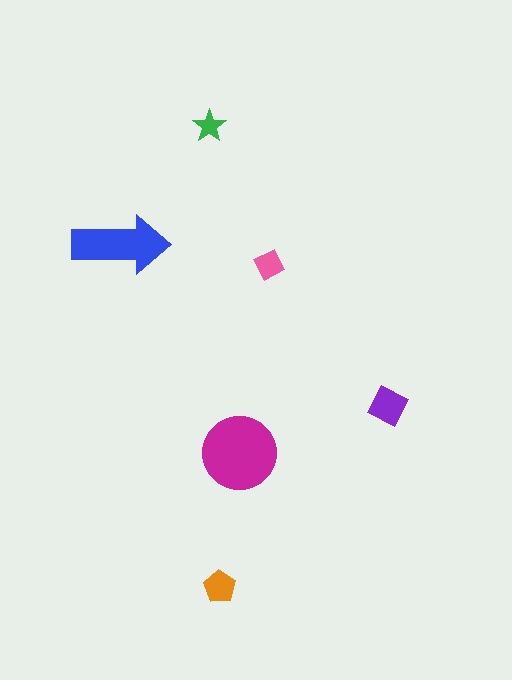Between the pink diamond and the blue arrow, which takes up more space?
The blue arrow.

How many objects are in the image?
There are 6 objects in the image.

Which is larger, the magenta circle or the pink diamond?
The magenta circle.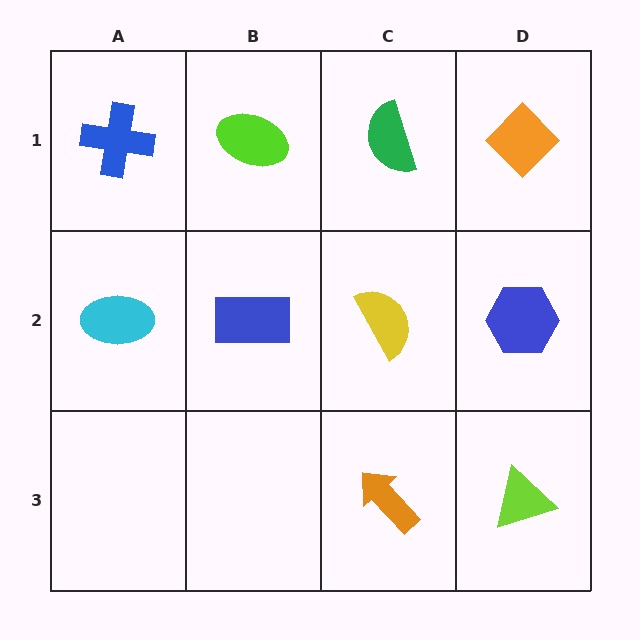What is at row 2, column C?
A yellow semicircle.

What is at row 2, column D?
A blue hexagon.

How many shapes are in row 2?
4 shapes.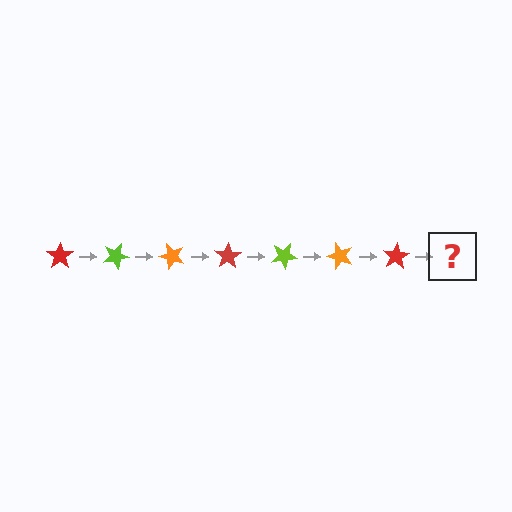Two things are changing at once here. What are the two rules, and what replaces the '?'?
The two rules are that it rotates 25 degrees each step and the color cycles through red, lime, and orange. The '?' should be a lime star, rotated 175 degrees from the start.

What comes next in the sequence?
The next element should be a lime star, rotated 175 degrees from the start.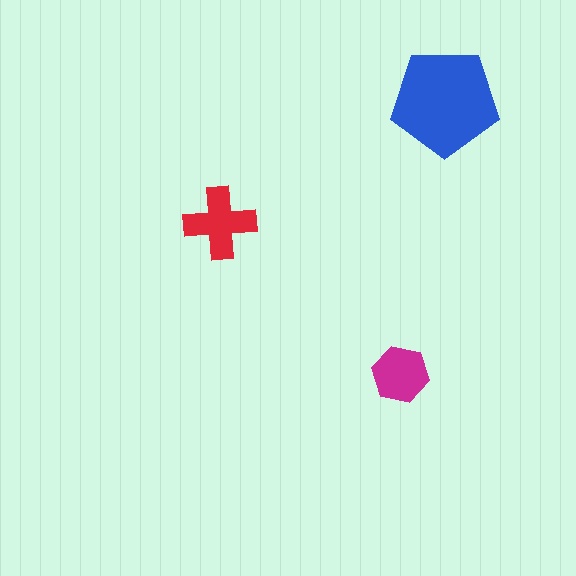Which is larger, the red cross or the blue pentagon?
The blue pentagon.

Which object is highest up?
The blue pentagon is topmost.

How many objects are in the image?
There are 3 objects in the image.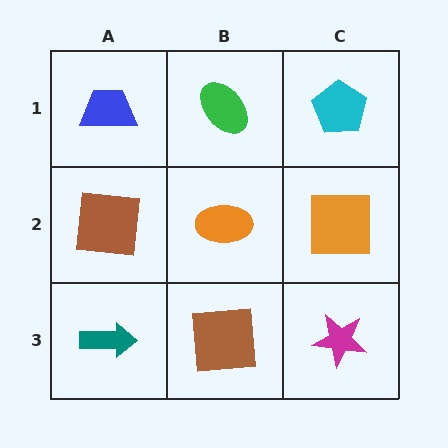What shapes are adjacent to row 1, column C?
An orange square (row 2, column C), a green ellipse (row 1, column B).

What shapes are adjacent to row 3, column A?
A brown square (row 2, column A), a brown square (row 3, column B).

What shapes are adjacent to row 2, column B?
A green ellipse (row 1, column B), a brown square (row 3, column B), a brown square (row 2, column A), an orange square (row 2, column C).